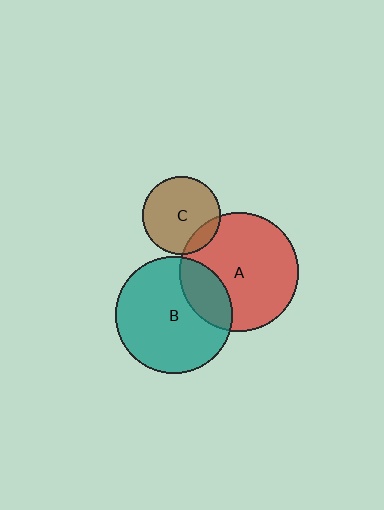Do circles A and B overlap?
Yes.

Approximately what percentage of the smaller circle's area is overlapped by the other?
Approximately 25%.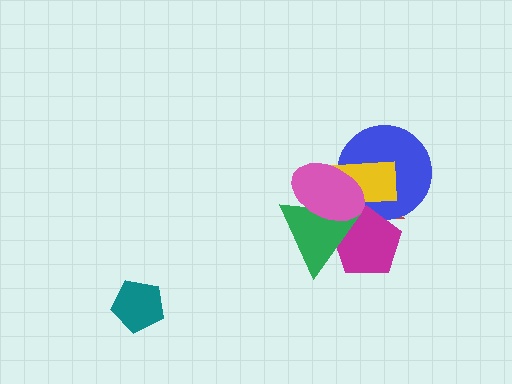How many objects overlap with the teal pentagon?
0 objects overlap with the teal pentagon.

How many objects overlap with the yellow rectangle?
5 objects overlap with the yellow rectangle.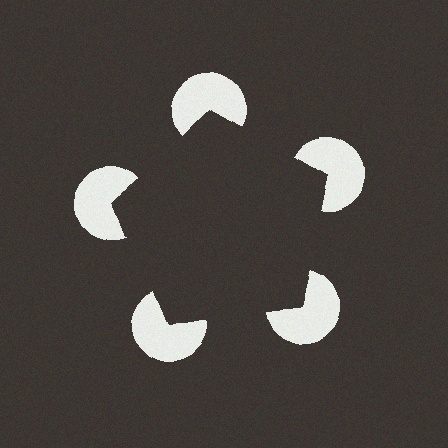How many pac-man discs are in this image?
There are 5 — one at each vertex of the illusory pentagon.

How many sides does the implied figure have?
5 sides.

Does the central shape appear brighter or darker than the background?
It typically appears slightly darker than the background, even though no actual brightness change is drawn.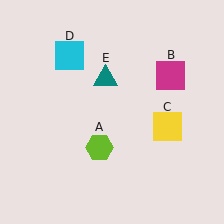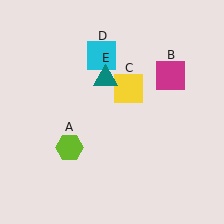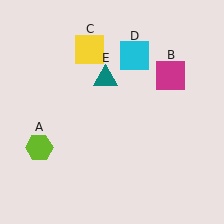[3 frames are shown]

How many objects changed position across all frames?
3 objects changed position: lime hexagon (object A), yellow square (object C), cyan square (object D).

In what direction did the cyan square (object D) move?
The cyan square (object D) moved right.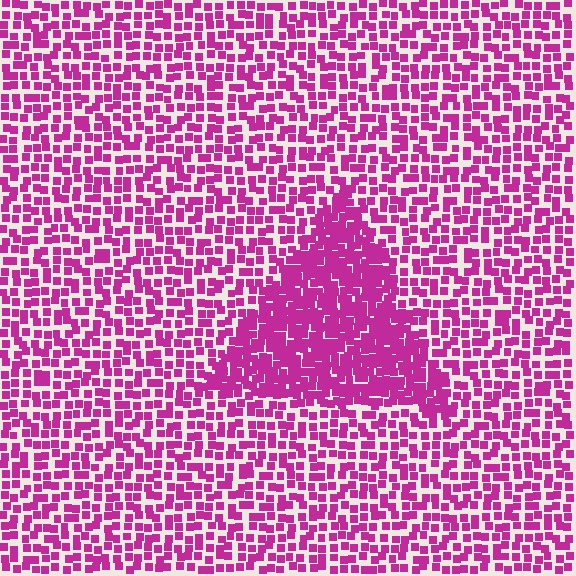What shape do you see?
I see a triangle.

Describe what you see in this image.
The image contains small magenta elements arranged at two different densities. A triangle-shaped region is visible where the elements are more densely packed than the surrounding area.